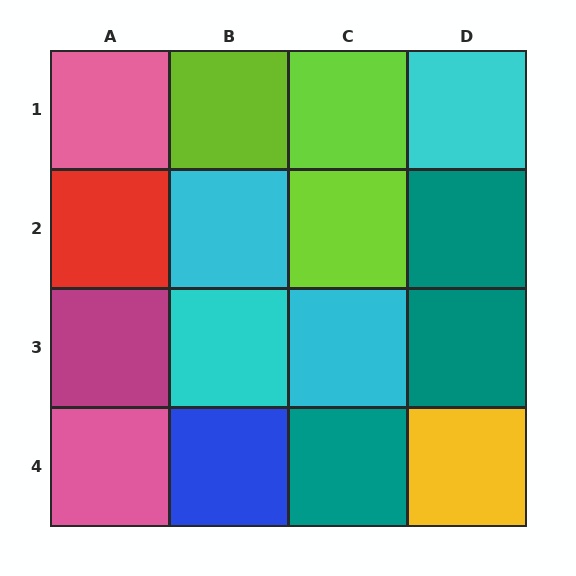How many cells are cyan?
4 cells are cyan.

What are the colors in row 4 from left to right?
Pink, blue, teal, yellow.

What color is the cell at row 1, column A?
Pink.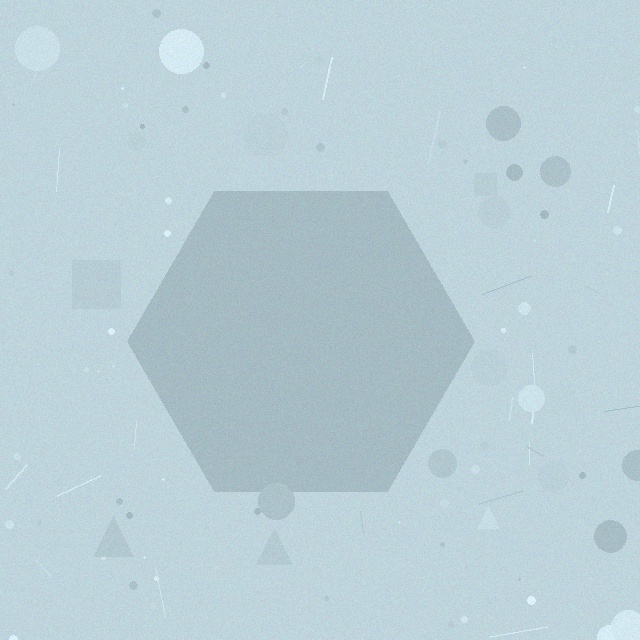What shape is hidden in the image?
A hexagon is hidden in the image.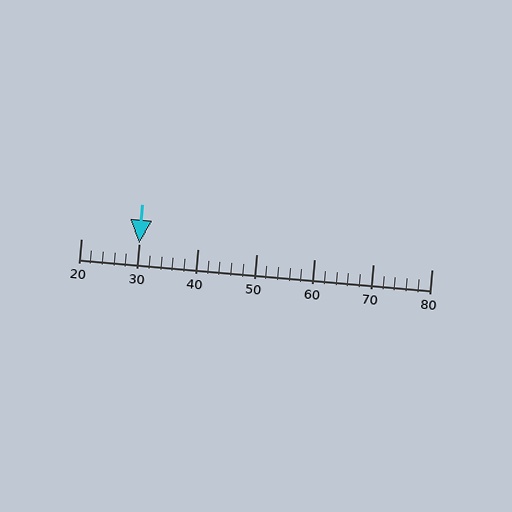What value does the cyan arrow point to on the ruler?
The cyan arrow points to approximately 30.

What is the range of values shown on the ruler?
The ruler shows values from 20 to 80.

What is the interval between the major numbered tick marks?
The major tick marks are spaced 10 units apart.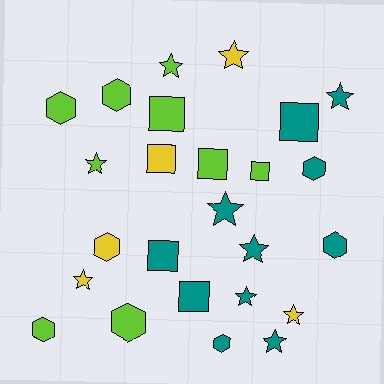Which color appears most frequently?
Teal, with 11 objects.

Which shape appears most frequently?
Star, with 10 objects.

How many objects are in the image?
There are 25 objects.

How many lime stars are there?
There are 2 lime stars.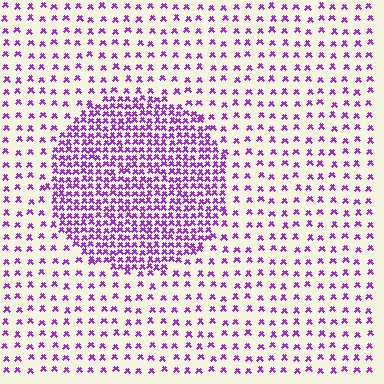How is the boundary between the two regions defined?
The boundary is defined by a change in element density (approximately 2.8x ratio). All elements are the same color, size, and shape.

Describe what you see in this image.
The image contains small purple elements arranged at two different densities. A circle-shaped region is visible where the elements are more densely packed than the surrounding area.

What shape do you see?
I see a circle.